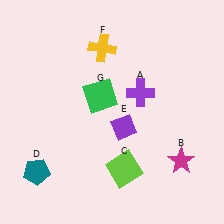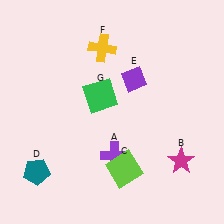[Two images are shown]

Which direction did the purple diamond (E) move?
The purple diamond (E) moved up.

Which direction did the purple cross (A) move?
The purple cross (A) moved down.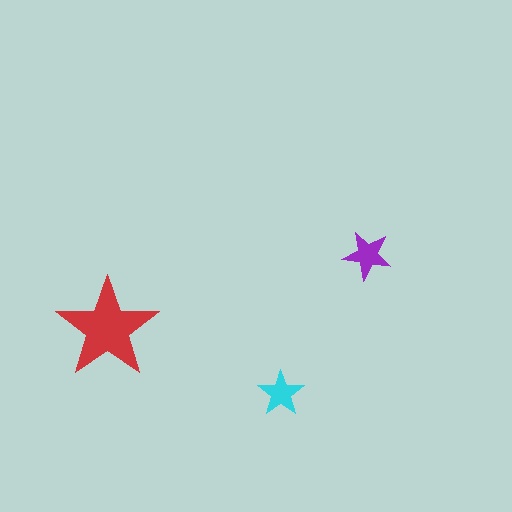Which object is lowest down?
The cyan star is bottommost.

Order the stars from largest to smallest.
the red one, the purple one, the cyan one.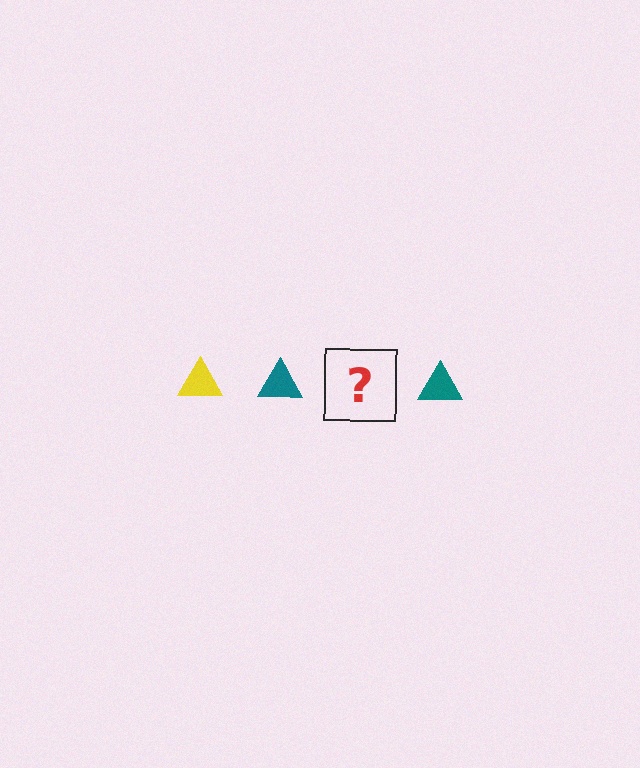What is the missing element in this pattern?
The missing element is a yellow triangle.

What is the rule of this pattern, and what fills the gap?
The rule is that the pattern cycles through yellow, teal triangles. The gap should be filled with a yellow triangle.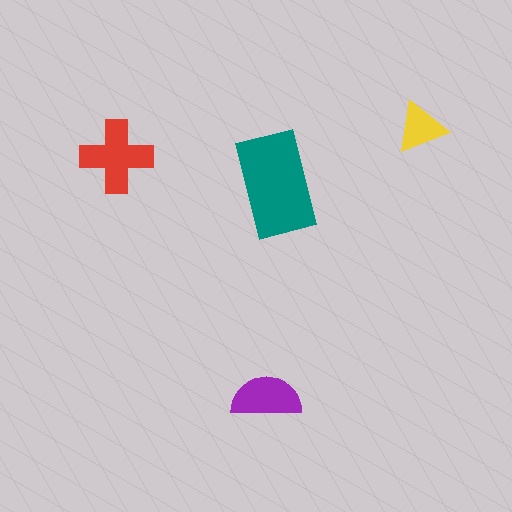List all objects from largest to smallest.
The teal rectangle, the red cross, the purple semicircle, the yellow triangle.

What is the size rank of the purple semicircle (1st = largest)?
3rd.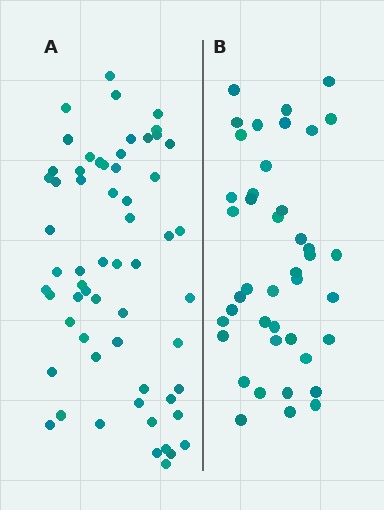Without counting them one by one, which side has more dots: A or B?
Region A (the left region) has more dots.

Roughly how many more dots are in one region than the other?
Region A has approximately 20 more dots than region B.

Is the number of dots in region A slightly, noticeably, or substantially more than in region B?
Region A has noticeably more, but not dramatically so. The ratio is roughly 1.4 to 1.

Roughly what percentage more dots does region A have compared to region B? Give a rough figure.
About 45% more.